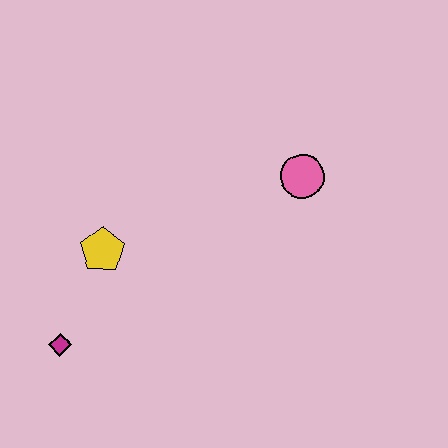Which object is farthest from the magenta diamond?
The pink circle is farthest from the magenta diamond.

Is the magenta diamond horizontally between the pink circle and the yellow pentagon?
No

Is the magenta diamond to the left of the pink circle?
Yes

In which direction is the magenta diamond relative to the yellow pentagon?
The magenta diamond is below the yellow pentagon.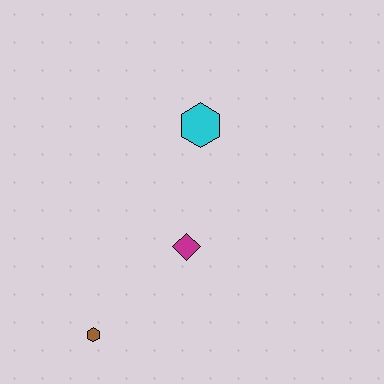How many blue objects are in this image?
There are no blue objects.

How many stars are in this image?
There are no stars.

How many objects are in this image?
There are 3 objects.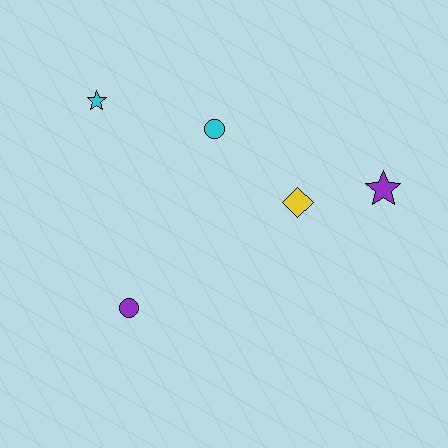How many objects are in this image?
There are 5 objects.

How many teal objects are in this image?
There are no teal objects.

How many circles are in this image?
There are 2 circles.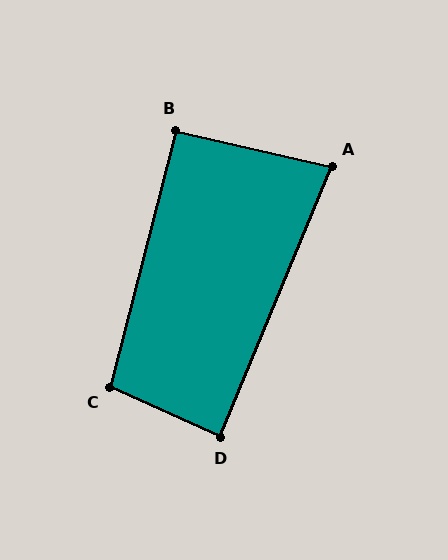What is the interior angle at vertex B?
Approximately 92 degrees (approximately right).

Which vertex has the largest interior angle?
C, at approximately 100 degrees.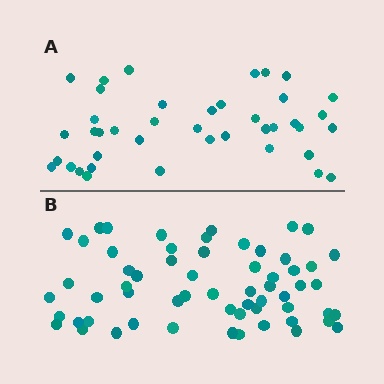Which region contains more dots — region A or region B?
Region B (the bottom region) has more dots.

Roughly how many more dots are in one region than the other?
Region B has approximately 20 more dots than region A.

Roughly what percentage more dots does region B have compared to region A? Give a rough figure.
About 45% more.